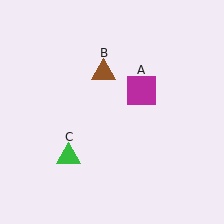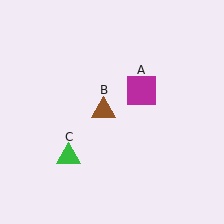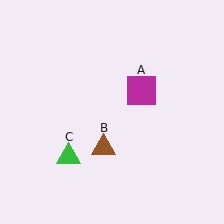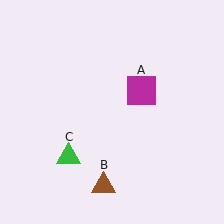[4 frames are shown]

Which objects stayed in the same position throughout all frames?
Magenta square (object A) and green triangle (object C) remained stationary.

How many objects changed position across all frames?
1 object changed position: brown triangle (object B).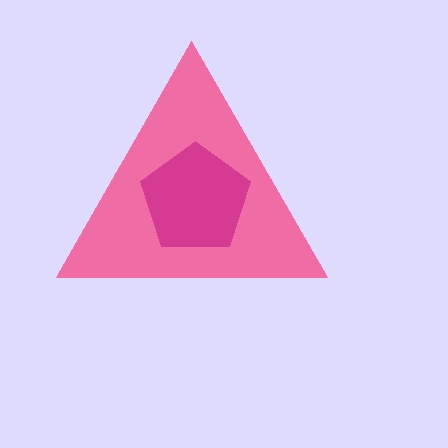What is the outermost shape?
The pink triangle.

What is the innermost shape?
The magenta pentagon.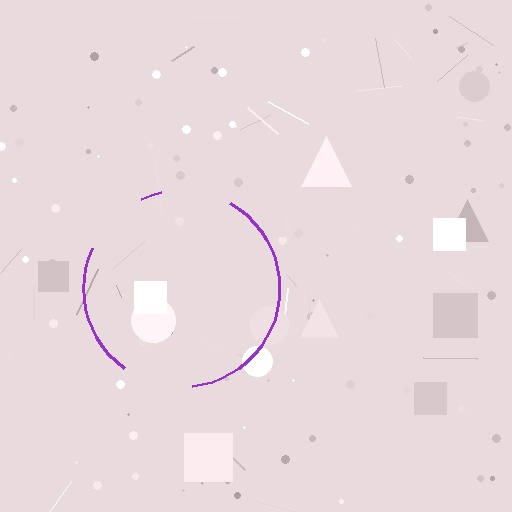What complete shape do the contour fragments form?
The contour fragments form a circle.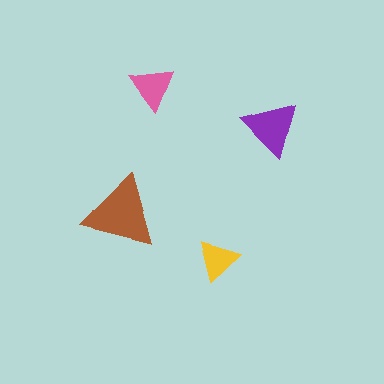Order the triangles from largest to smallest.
the brown one, the purple one, the pink one, the yellow one.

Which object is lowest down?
The yellow triangle is bottommost.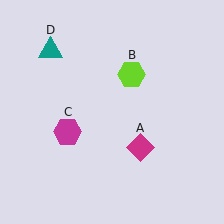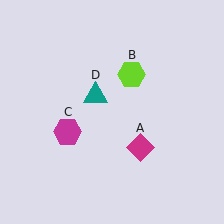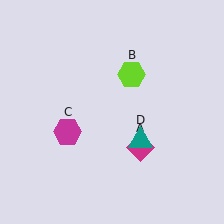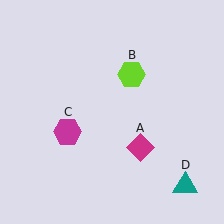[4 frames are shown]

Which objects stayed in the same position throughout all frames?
Magenta diamond (object A) and lime hexagon (object B) and magenta hexagon (object C) remained stationary.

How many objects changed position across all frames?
1 object changed position: teal triangle (object D).